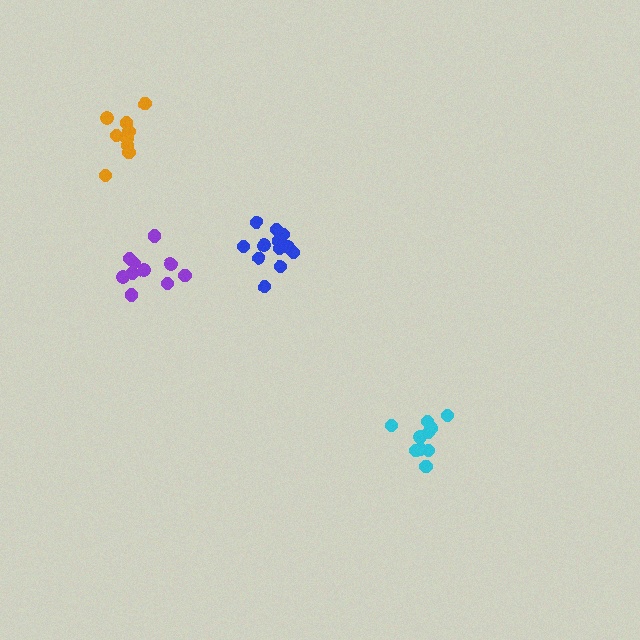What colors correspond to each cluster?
The clusters are colored: cyan, purple, blue, orange.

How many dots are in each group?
Group 1: 11 dots, Group 2: 10 dots, Group 3: 12 dots, Group 4: 9 dots (42 total).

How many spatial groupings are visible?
There are 4 spatial groupings.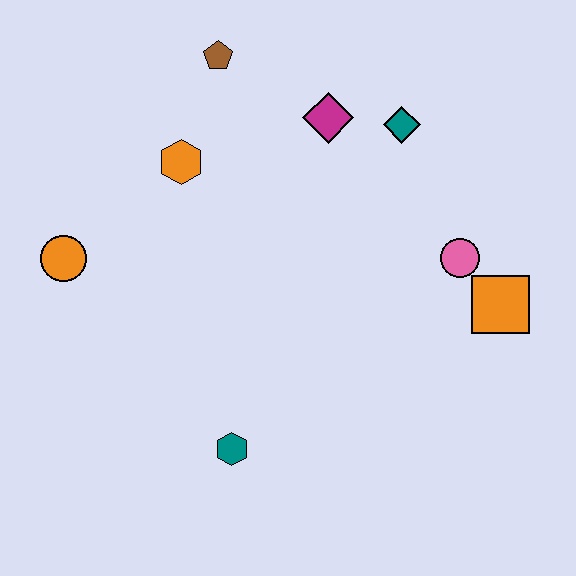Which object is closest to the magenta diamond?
The teal diamond is closest to the magenta diamond.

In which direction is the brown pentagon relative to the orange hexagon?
The brown pentagon is above the orange hexagon.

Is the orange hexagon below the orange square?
No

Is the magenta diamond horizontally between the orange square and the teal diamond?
No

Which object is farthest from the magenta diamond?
The teal hexagon is farthest from the magenta diamond.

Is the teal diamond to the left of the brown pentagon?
No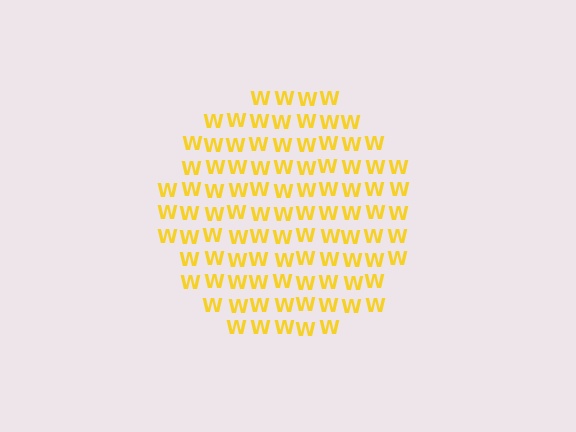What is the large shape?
The large shape is a circle.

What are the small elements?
The small elements are letter W's.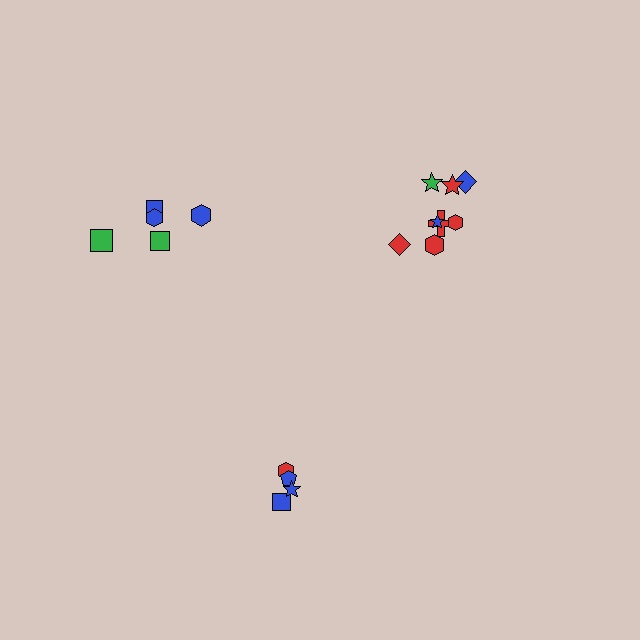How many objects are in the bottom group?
There are 4 objects.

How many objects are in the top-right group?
There are 8 objects.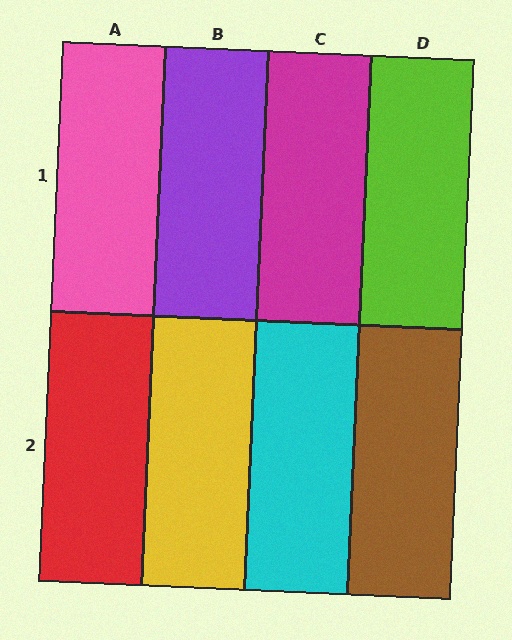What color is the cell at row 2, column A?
Red.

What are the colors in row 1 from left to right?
Pink, purple, magenta, lime.